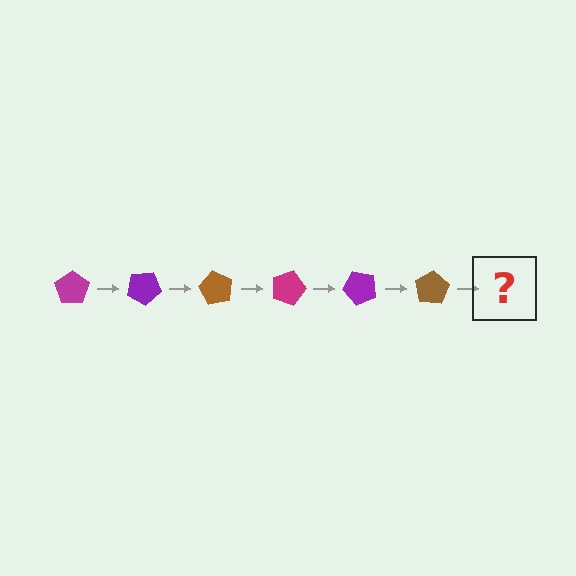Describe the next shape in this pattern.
It should be a magenta pentagon, rotated 180 degrees from the start.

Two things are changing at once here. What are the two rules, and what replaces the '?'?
The two rules are that it rotates 30 degrees each step and the color cycles through magenta, purple, and brown. The '?' should be a magenta pentagon, rotated 180 degrees from the start.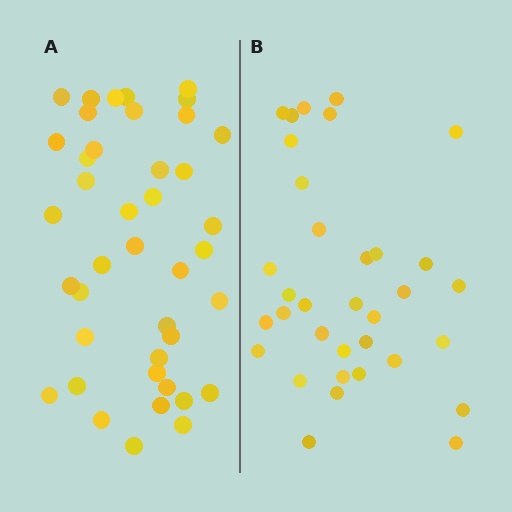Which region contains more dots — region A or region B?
Region A (the left region) has more dots.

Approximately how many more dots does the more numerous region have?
Region A has roughly 8 or so more dots than region B.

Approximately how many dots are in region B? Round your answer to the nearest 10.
About 30 dots. (The exact count is 34, which rounds to 30.)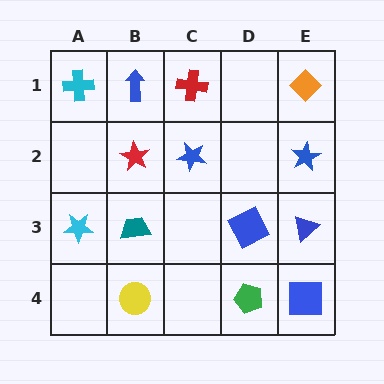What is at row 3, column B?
A teal trapezoid.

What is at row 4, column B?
A yellow circle.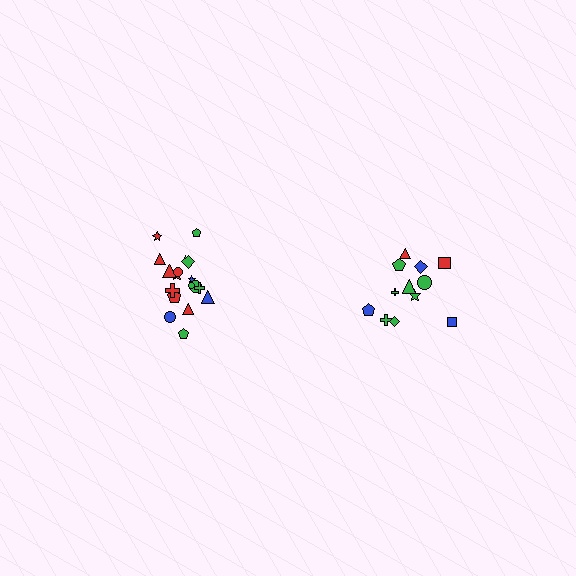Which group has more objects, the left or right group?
The left group.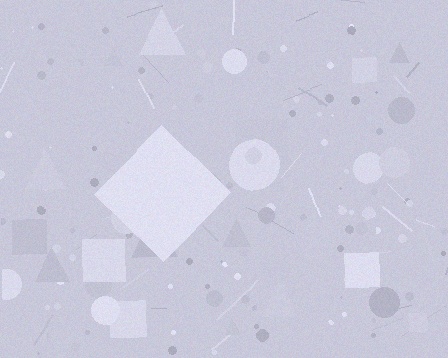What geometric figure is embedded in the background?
A diamond is embedded in the background.